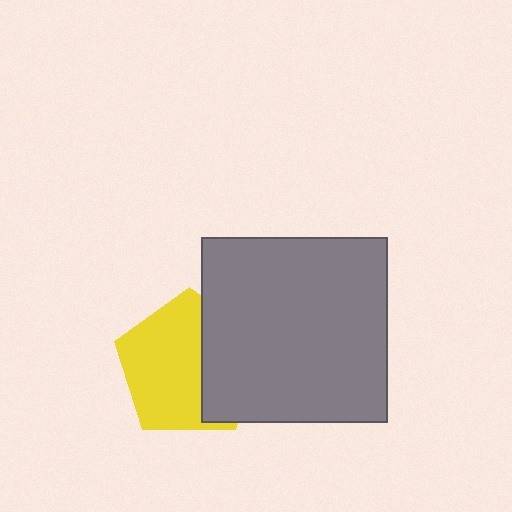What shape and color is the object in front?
The object in front is a gray square.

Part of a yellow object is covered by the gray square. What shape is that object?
It is a pentagon.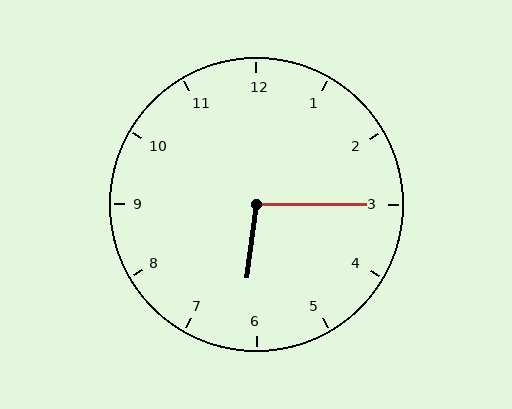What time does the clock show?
6:15.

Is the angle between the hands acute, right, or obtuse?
It is obtuse.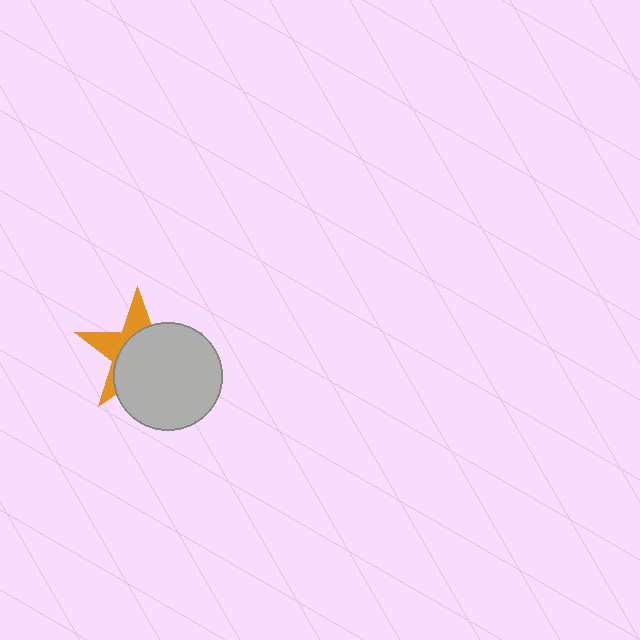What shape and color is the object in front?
The object in front is a light gray circle.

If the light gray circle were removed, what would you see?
You would see the complete orange star.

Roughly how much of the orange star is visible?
A small part of it is visible (roughly 36%).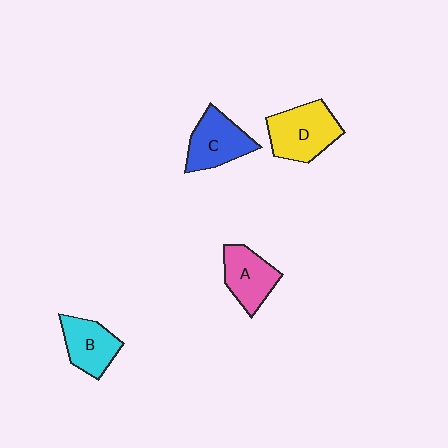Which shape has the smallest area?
Shape B (cyan).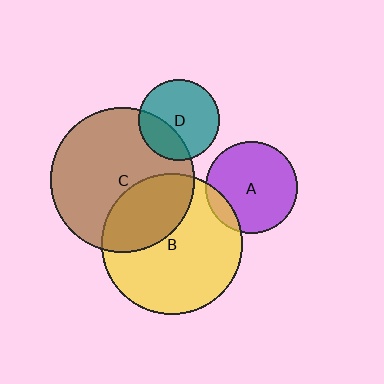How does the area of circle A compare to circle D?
Approximately 1.3 times.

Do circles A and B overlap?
Yes.